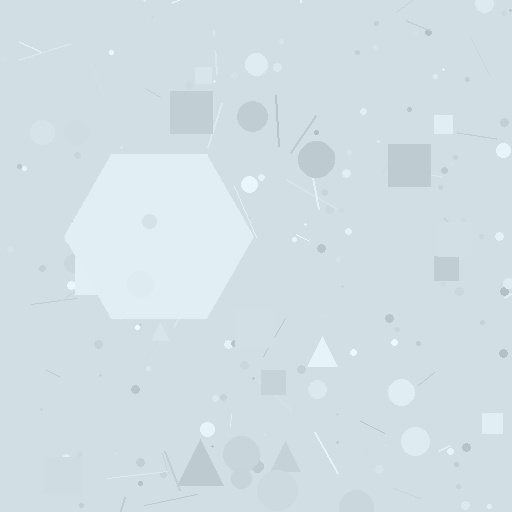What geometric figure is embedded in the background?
A hexagon is embedded in the background.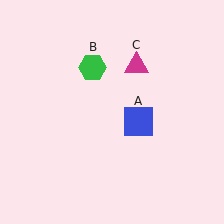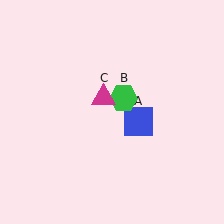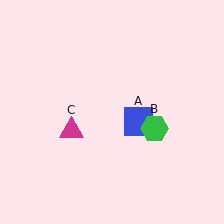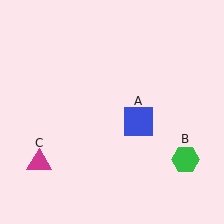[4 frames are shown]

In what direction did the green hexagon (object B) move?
The green hexagon (object B) moved down and to the right.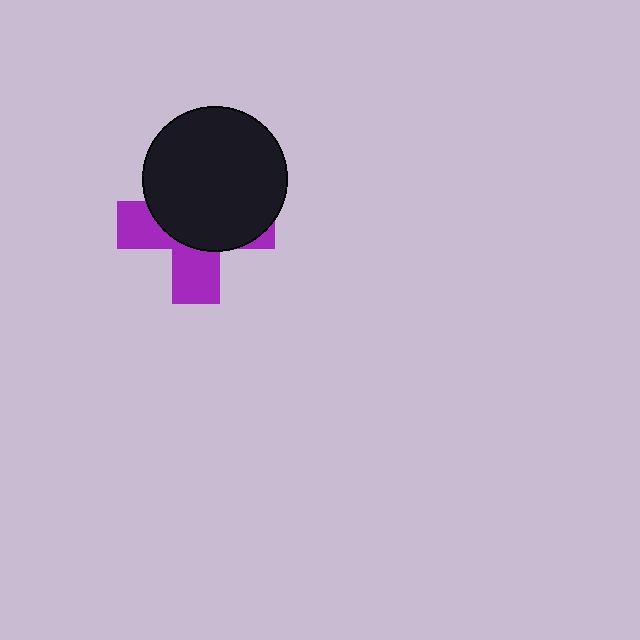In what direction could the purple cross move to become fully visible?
The purple cross could move down. That would shift it out from behind the black circle entirely.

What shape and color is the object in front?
The object in front is a black circle.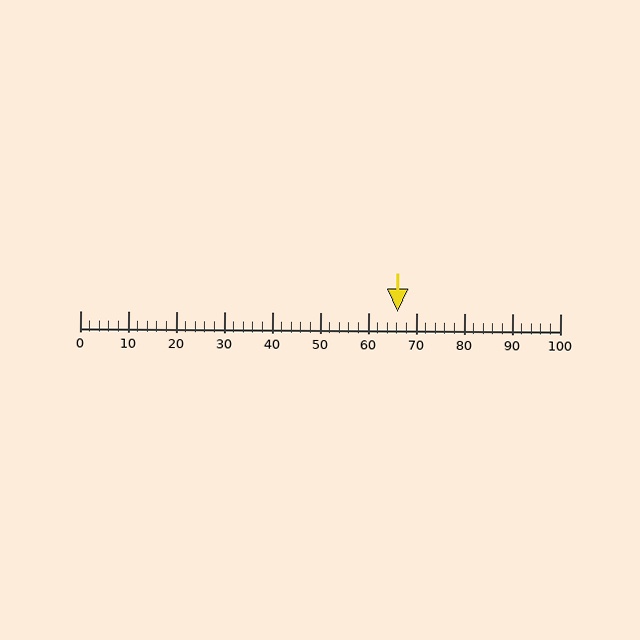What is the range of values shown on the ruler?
The ruler shows values from 0 to 100.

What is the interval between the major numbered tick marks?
The major tick marks are spaced 10 units apart.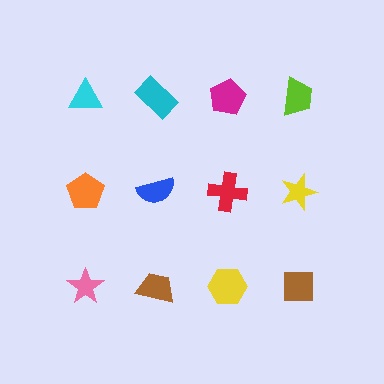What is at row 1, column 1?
A cyan triangle.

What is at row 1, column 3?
A magenta pentagon.